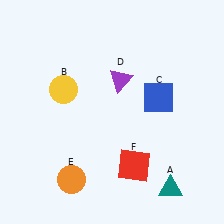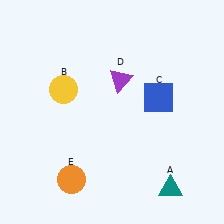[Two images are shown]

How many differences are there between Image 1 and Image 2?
There is 1 difference between the two images.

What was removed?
The red square (F) was removed in Image 2.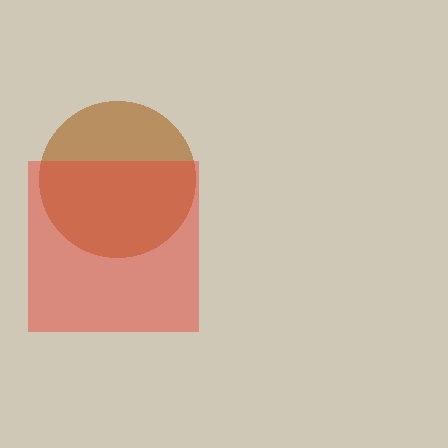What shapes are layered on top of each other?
The layered shapes are: a brown circle, a red square.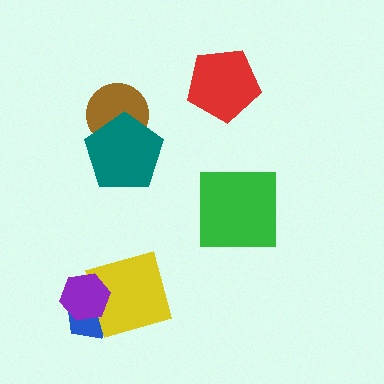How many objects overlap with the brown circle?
1 object overlaps with the brown circle.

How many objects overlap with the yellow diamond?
2 objects overlap with the yellow diamond.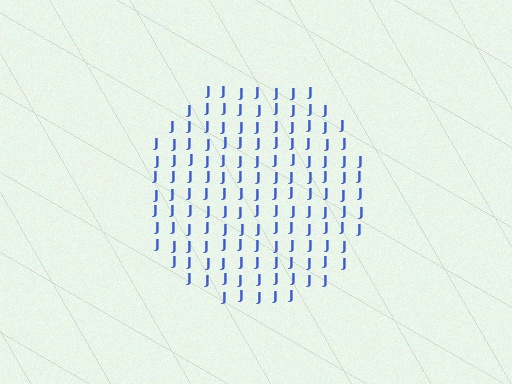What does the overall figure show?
The overall figure shows a circle.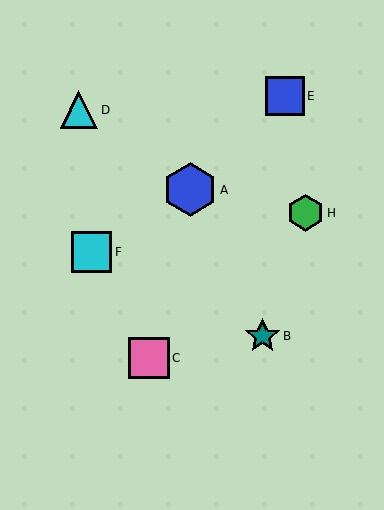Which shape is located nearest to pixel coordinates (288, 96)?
The blue square (labeled E) at (285, 96) is nearest to that location.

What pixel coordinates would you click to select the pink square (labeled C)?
Click at (149, 358) to select the pink square C.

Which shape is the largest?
The blue hexagon (labeled A) is the largest.